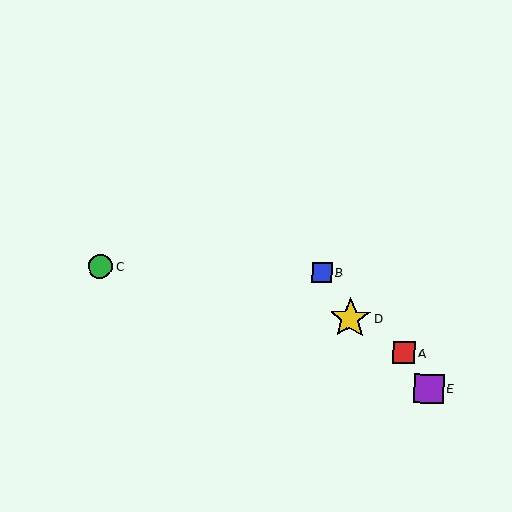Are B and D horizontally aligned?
No, B is at y≈272 and D is at y≈318.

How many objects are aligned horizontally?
2 objects (B, C) are aligned horizontally.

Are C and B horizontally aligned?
Yes, both are at y≈266.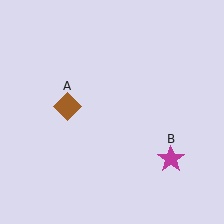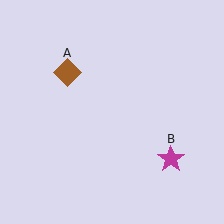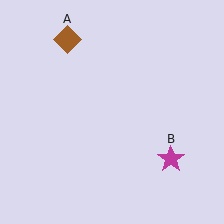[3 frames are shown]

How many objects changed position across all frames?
1 object changed position: brown diamond (object A).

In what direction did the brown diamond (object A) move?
The brown diamond (object A) moved up.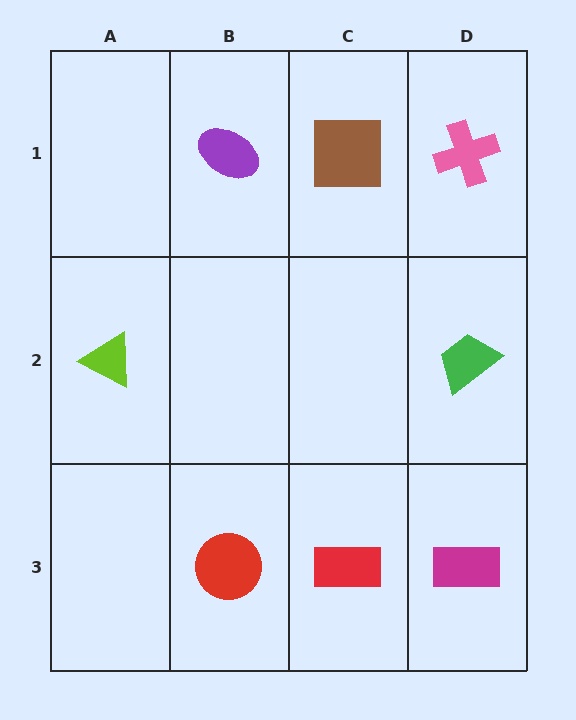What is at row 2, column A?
A lime triangle.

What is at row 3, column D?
A magenta rectangle.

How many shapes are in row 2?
2 shapes.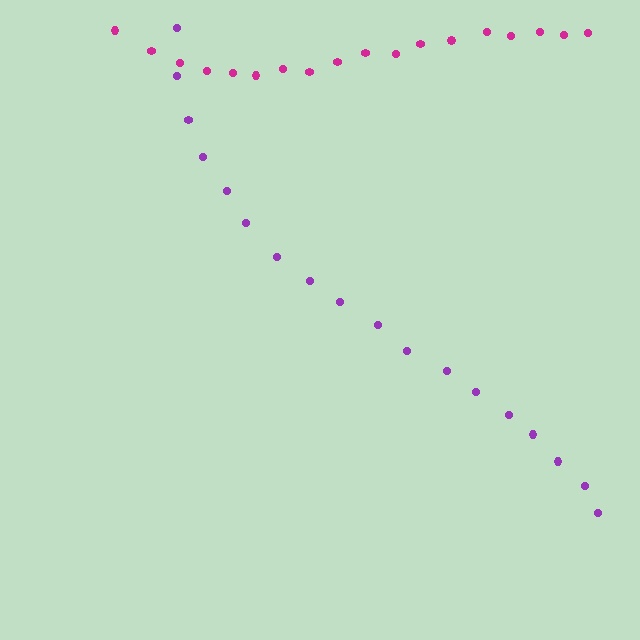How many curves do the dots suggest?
There are 2 distinct paths.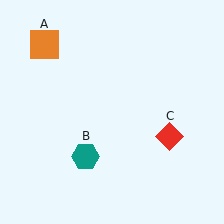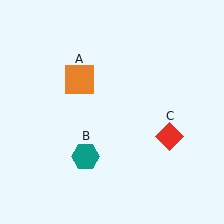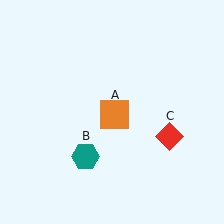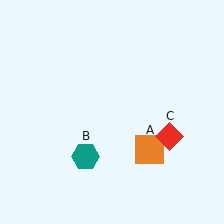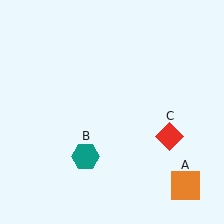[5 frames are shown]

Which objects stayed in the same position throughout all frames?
Teal hexagon (object B) and red diamond (object C) remained stationary.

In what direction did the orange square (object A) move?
The orange square (object A) moved down and to the right.